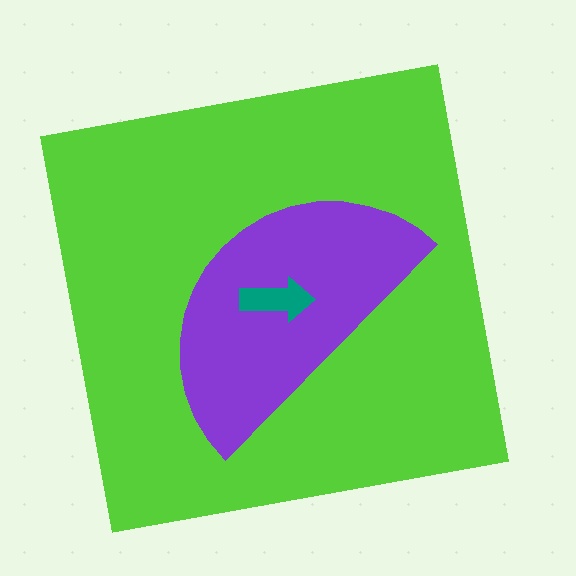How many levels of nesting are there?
3.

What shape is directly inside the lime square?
The purple semicircle.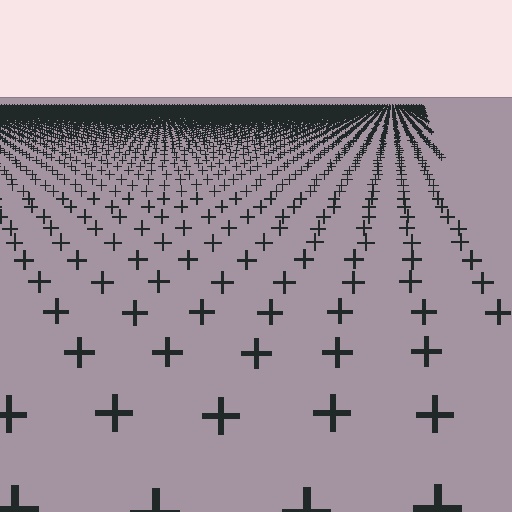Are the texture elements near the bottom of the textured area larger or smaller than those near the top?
Larger. Near the bottom, elements are closer to the viewer and appear at a bigger on-screen size.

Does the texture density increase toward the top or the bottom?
Density increases toward the top.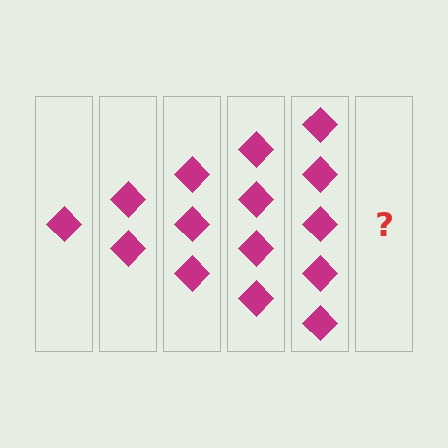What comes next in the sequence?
The next element should be 6 diamonds.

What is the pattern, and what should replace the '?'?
The pattern is that each step adds one more diamond. The '?' should be 6 diamonds.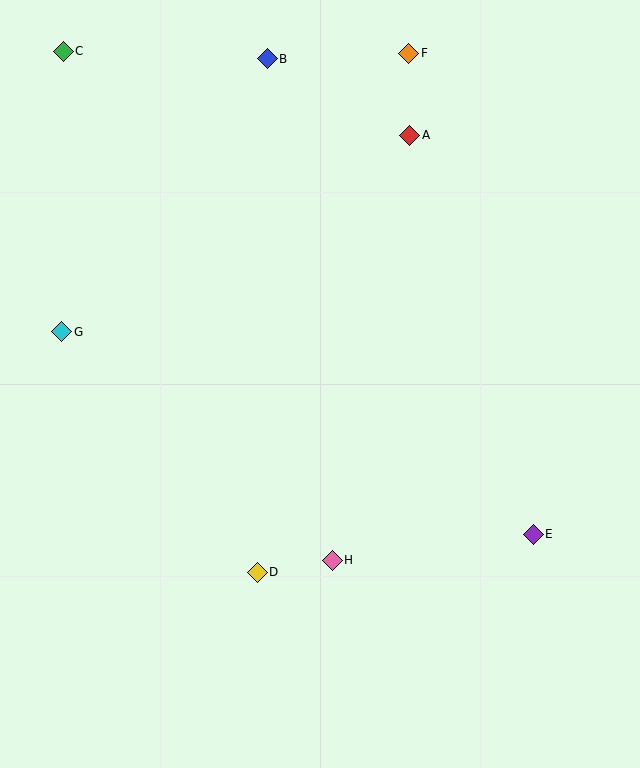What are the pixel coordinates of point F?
Point F is at (409, 53).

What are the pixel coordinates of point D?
Point D is at (257, 572).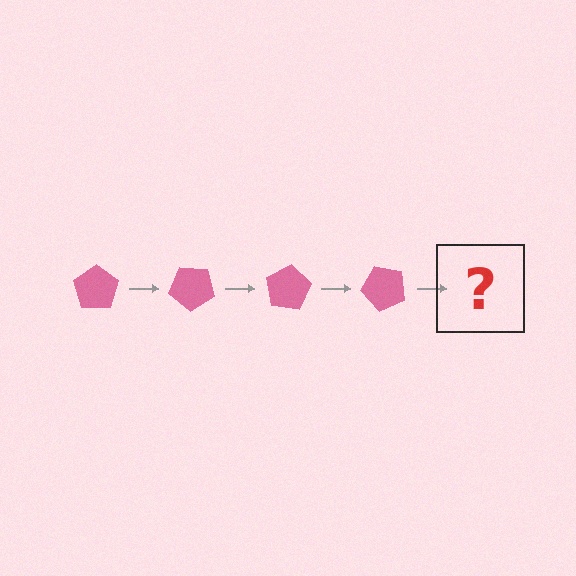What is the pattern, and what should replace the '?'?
The pattern is that the pentagon rotates 40 degrees each step. The '?' should be a pink pentagon rotated 160 degrees.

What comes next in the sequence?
The next element should be a pink pentagon rotated 160 degrees.